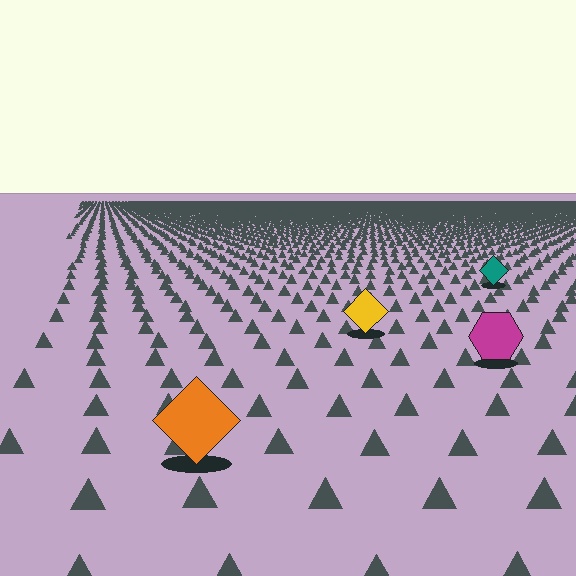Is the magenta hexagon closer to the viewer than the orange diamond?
No. The orange diamond is closer — you can tell from the texture gradient: the ground texture is coarser near it.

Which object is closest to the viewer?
The orange diamond is closest. The texture marks near it are larger and more spread out.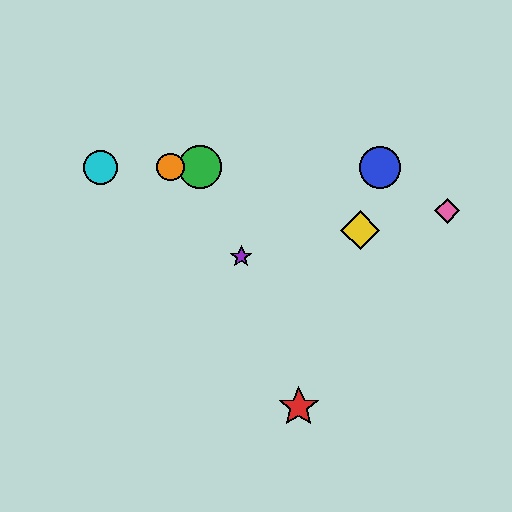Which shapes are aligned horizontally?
The blue circle, the green circle, the orange circle, the cyan circle are aligned horizontally.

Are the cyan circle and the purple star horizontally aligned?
No, the cyan circle is at y≈167 and the purple star is at y≈257.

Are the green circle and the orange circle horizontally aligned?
Yes, both are at y≈167.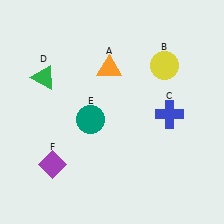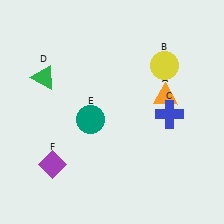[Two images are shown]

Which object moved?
The orange triangle (A) moved right.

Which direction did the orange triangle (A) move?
The orange triangle (A) moved right.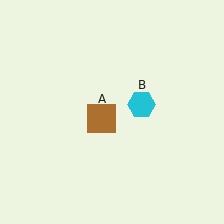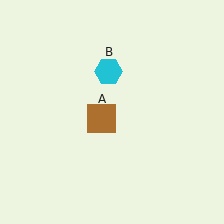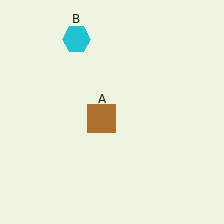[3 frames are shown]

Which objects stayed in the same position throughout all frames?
Brown square (object A) remained stationary.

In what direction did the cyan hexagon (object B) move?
The cyan hexagon (object B) moved up and to the left.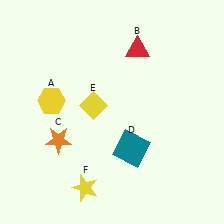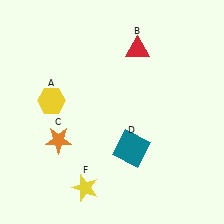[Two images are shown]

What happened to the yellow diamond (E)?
The yellow diamond (E) was removed in Image 2. It was in the top-left area of Image 1.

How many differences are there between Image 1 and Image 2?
There is 1 difference between the two images.